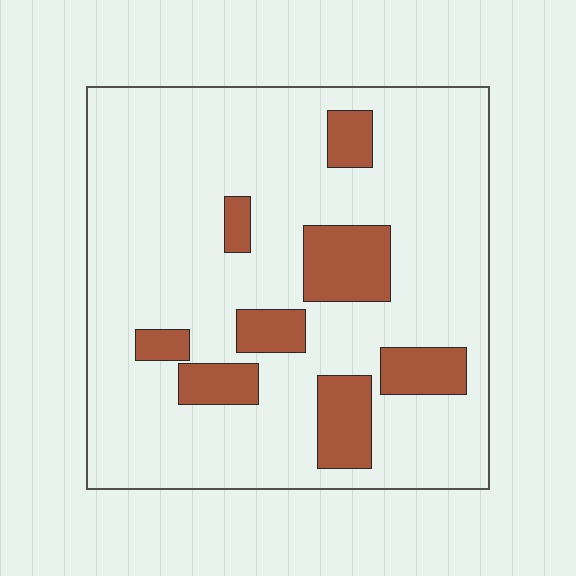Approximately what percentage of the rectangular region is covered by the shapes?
Approximately 20%.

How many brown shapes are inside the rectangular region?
8.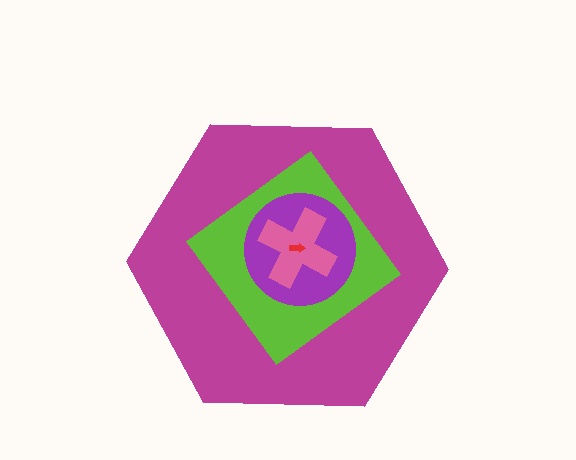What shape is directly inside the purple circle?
The pink cross.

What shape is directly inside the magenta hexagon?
The lime diamond.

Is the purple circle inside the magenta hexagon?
Yes.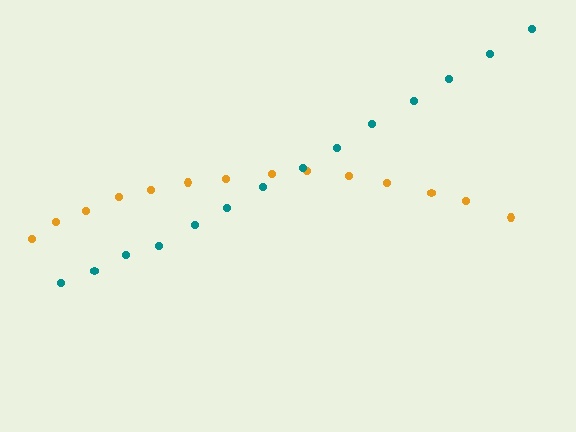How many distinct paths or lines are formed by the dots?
There are 2 distinct paths.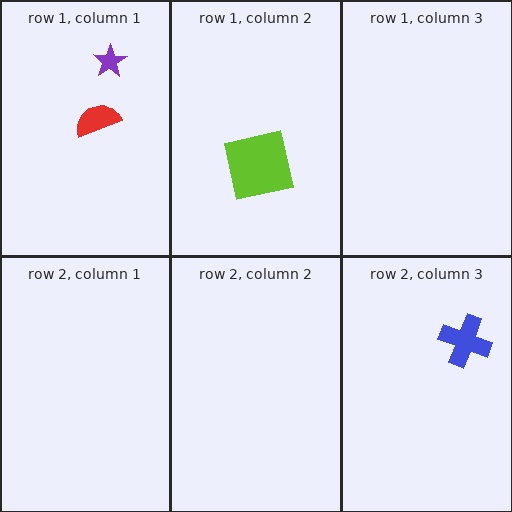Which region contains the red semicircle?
The row 1, column 1 region.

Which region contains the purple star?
The row 1, column 1 region.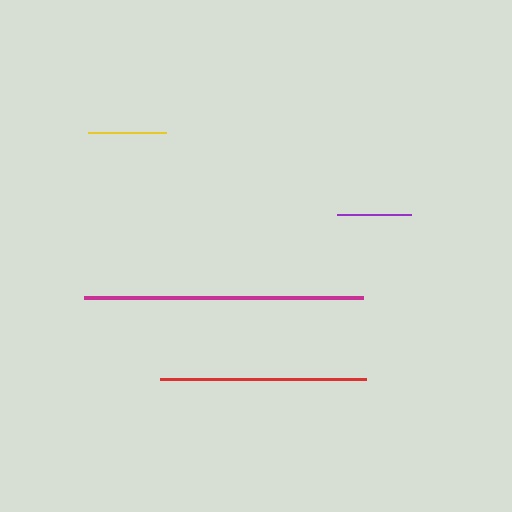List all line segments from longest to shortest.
From longest to shortest: magenta, red, yellow, purple.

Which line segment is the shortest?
The purple line is the shortest at approximately 73 pixels.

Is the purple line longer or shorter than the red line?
The red line is longer than the purple line.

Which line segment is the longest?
The magenta line is the longest at approximately 278 pixels.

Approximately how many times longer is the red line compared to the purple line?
The red line is approximately 2.8 times the length of the purple line.